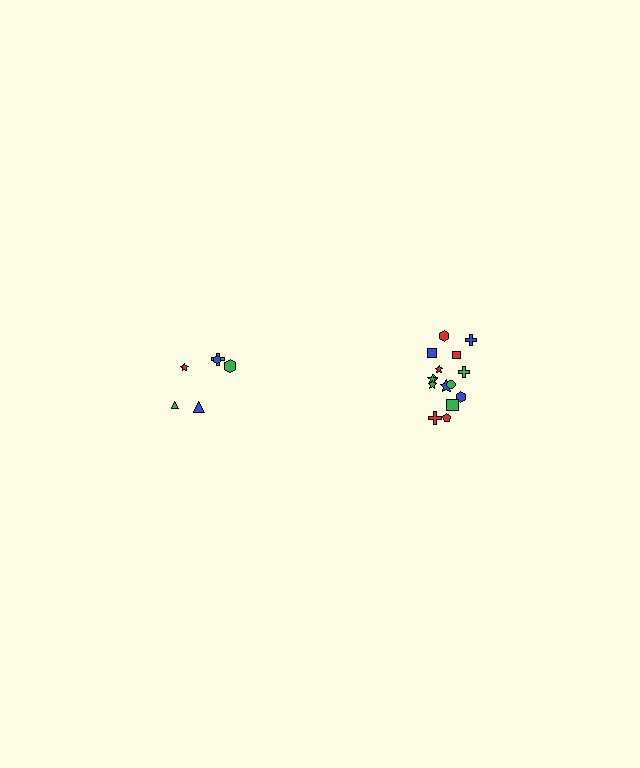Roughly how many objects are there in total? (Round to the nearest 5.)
Roughly 20 objects in total.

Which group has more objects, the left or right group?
The right group.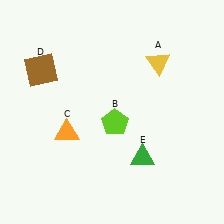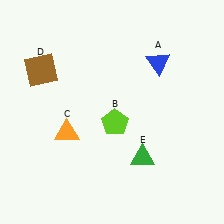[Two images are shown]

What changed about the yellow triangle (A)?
In Image 1, A is yellow. In Image 2, it changed to blue.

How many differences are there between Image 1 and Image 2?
There is 1 difference between the two images.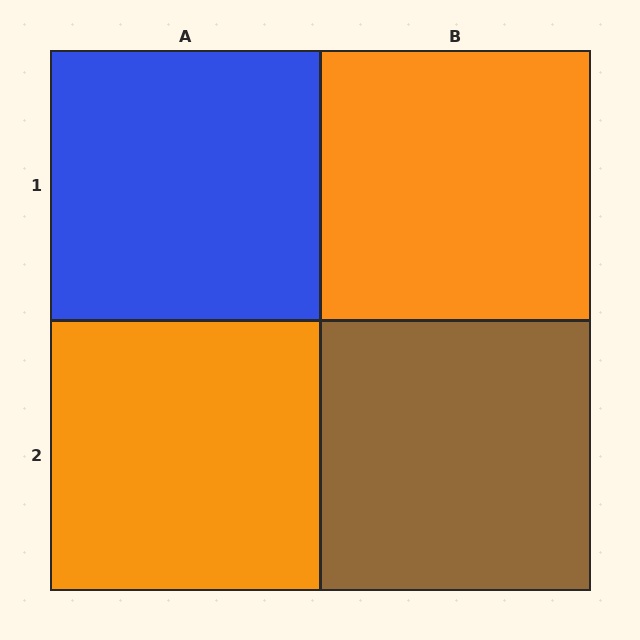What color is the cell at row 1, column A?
Blue.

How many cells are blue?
1 cell is blue.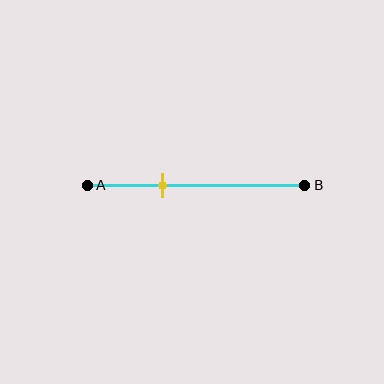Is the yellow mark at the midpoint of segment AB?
No, the mark is at about 35% from A, not at the 50% midpoint.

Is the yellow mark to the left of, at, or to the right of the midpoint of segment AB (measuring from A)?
The yellow mark is to the left of the midpoint of segment AB.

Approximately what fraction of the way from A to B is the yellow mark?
The yellow mark is approximately 35% of the way from A to B.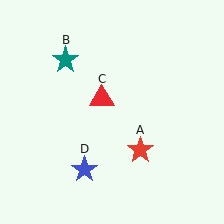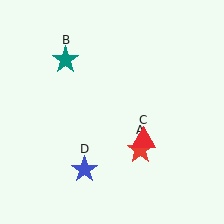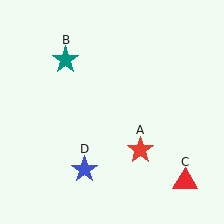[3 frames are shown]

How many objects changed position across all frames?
1 object changed position: red triangle (object C).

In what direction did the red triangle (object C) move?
The red triangle (object C) moved down and to the right.